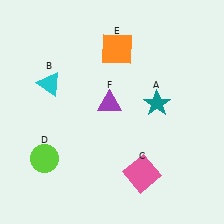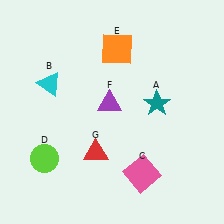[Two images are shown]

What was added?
A red triangle (G) was added in Image 2.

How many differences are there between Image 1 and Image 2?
There is 1 difference between the two images.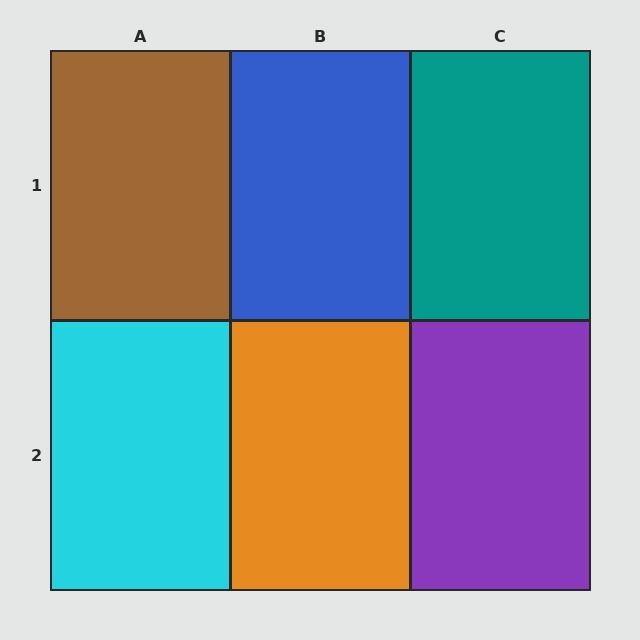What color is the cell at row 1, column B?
Blue.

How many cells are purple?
1 cell is purple.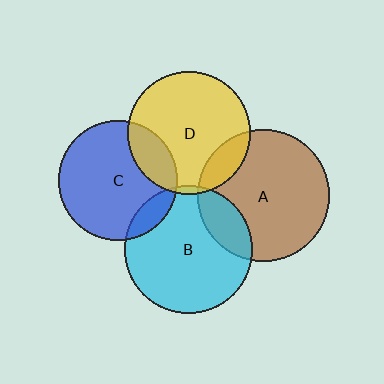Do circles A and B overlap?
Yes.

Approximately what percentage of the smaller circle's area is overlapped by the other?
Approximately 20%.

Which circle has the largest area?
Circle A (brown).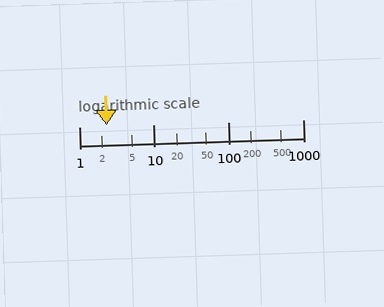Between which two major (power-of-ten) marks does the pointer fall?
The pointer is between 1 and 10.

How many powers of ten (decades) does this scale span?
The scale spans 3 decades, from 1 to 1000.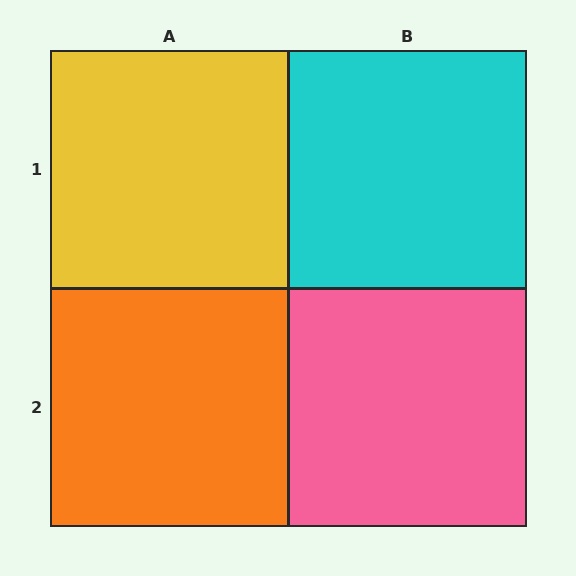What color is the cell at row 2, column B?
Pink.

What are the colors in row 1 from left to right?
Yellow, cyan.